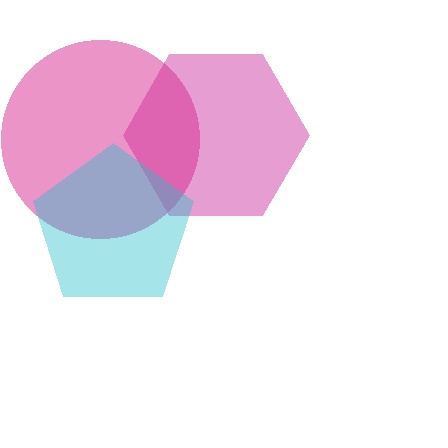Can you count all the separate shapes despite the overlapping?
Yes, there are 3 separate shapes.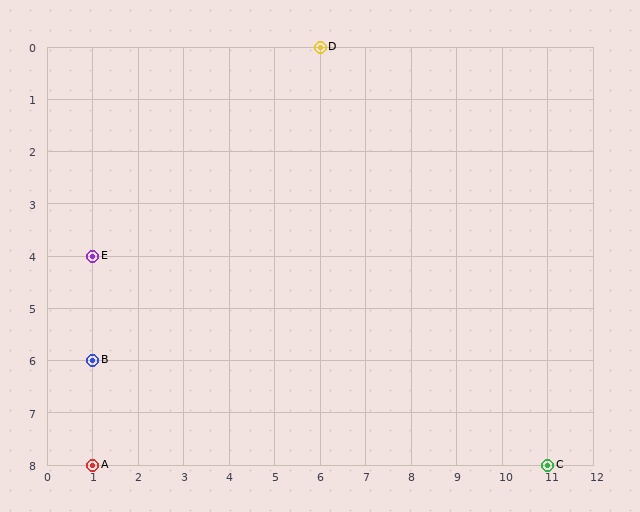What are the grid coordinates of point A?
Point A is at grid coordinates (1, 8).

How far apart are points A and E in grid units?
Points A and E are 4 rows apart.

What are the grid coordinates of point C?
Point C is at grid coordinates (11, 8).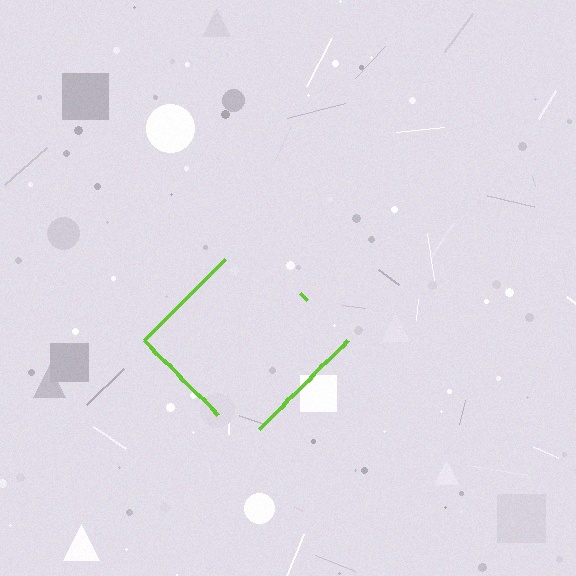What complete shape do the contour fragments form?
The contour fragments form a diamond.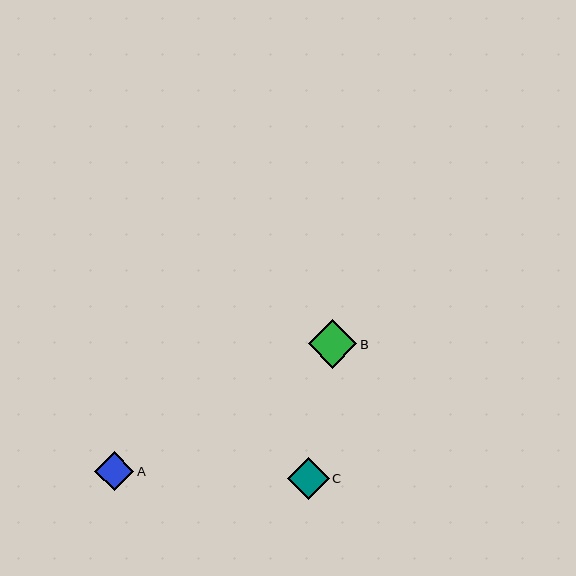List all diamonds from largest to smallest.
From largest to smallest: B, C, A.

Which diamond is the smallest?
Diamond A is the smallest with a size of approximately 39 pixels.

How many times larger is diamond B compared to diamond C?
Diamond B is approximately 1.2 times the size of diamond C.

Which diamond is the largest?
Diamond B is the largest with a size of approximately 49 pixels.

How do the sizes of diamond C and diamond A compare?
Diamond C and diamond A are approximately the same size.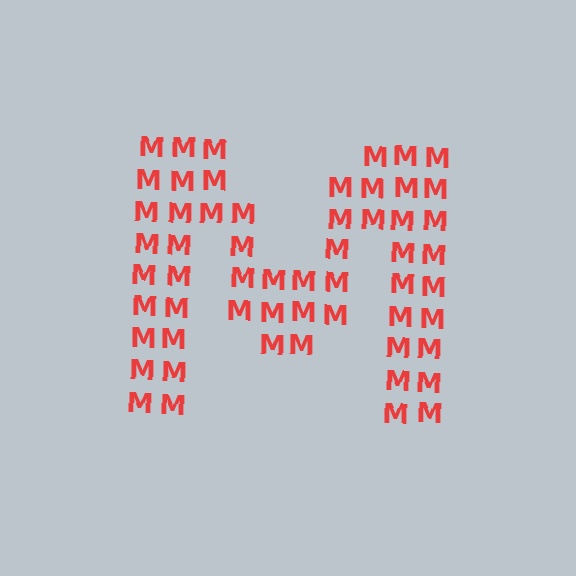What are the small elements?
The small elements are letter M's.